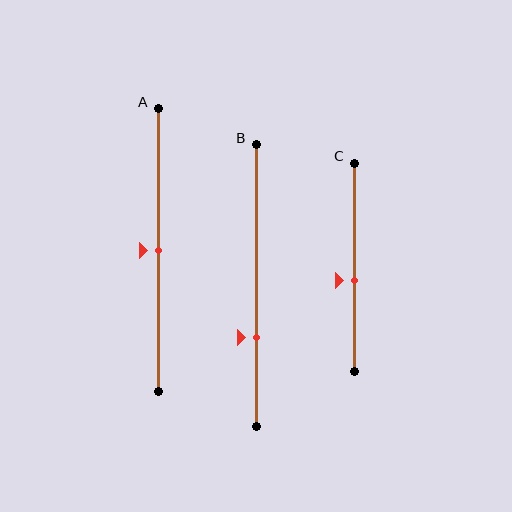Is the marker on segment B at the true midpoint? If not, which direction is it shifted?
No, the marker on segment B is shifted downward by about 18% of the segment length.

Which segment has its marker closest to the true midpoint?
Segment A has its marker closest to the true midpoint.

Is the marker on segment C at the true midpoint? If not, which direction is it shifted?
No, the marker on segment C is shifted downward by about 6% of the segment length.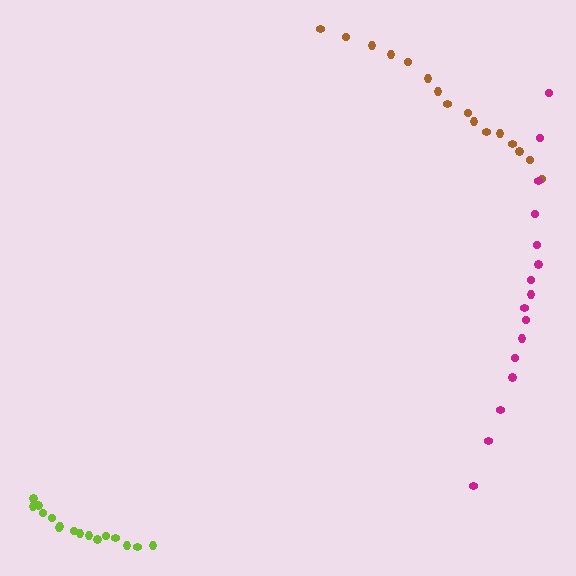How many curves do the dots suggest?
There are 3 distinct paths.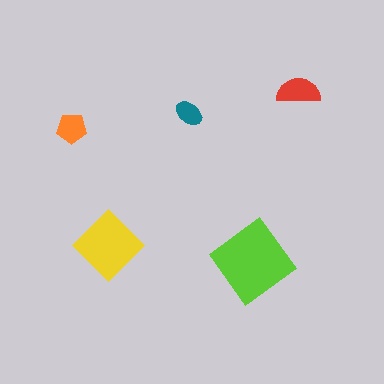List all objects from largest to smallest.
The lime diamond, the yellow diamond, the red semicircle, the orange pentagon, the teal ellipse.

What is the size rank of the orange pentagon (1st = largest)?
4th.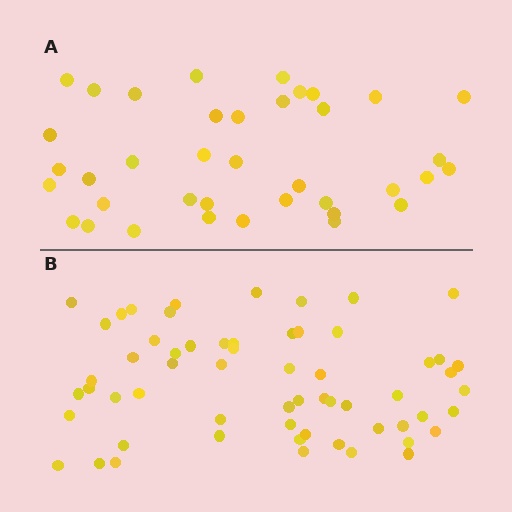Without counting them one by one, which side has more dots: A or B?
Region B (the bottom region) has more dots.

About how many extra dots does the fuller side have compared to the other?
Region B has approximately 20 more dots than region A.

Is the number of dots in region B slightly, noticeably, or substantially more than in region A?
Region B has substantially more. The ratio is roughly 1.6 to 1.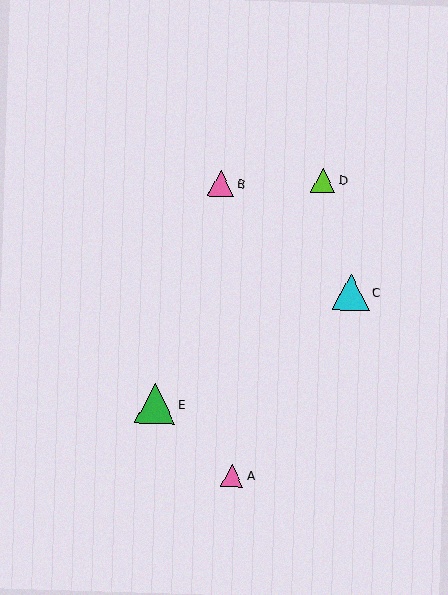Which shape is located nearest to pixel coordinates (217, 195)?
The pink triangle (labeled B) at (221, 183) is nearest to that location.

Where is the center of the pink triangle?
The center of the pink triangle is at (232, 476).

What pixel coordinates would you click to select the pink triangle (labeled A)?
Click at (232, 476) to select the pink triangle A.